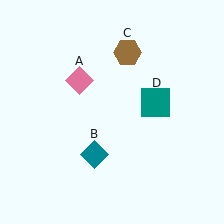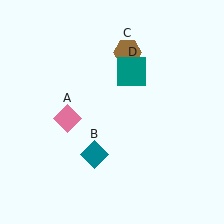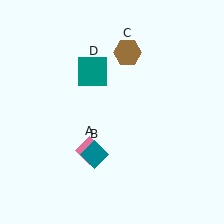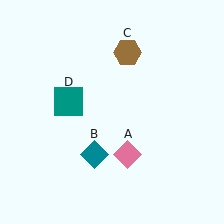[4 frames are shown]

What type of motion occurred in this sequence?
The pink diamond (object A), teal square (object D) rotated counterclockwise around the center of the scene.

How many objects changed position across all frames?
2 objects changed position: pink diamond (object A), teal square (object D).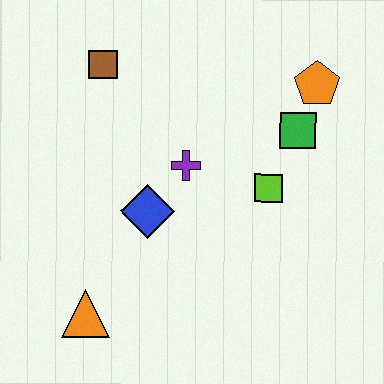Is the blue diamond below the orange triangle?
No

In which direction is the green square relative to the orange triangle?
The green square is to the right of the orange triangle.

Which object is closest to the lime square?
The green square is closest to the lime square.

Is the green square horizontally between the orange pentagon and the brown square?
Yes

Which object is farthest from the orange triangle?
The orange pentagon is farthest from the orange triangle.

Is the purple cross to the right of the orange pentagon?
No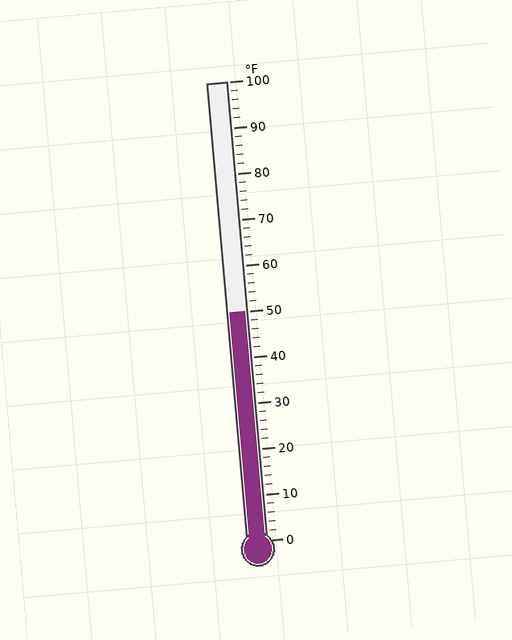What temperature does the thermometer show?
The thermometer shows approximately 50°F.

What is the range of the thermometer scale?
The thermometer scale ranges from 0°F to 100°F.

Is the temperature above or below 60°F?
The temperature is below 60°F.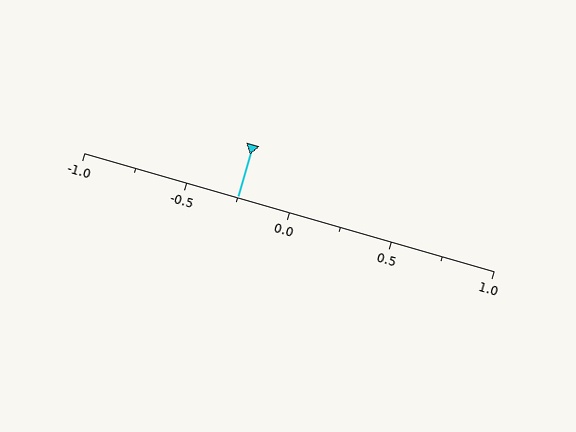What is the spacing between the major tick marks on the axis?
The major ticks are spaced 0.5 apart.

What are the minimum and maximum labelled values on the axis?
The axis runs from -1.0 to 1.0.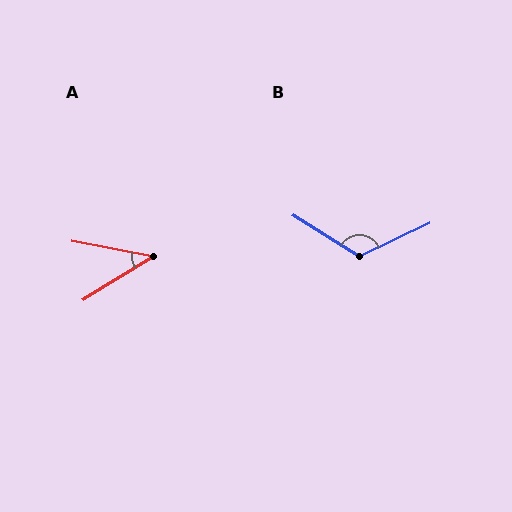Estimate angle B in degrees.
Approximately 123 degrees.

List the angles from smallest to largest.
A (43°), B (123°).